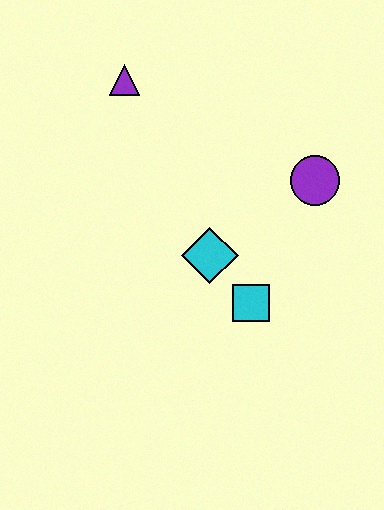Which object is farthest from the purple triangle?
The cyan square is farthest from the purple triangle.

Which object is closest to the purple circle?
The cyan diamond is closest to the purple circle.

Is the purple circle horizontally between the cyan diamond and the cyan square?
No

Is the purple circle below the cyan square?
No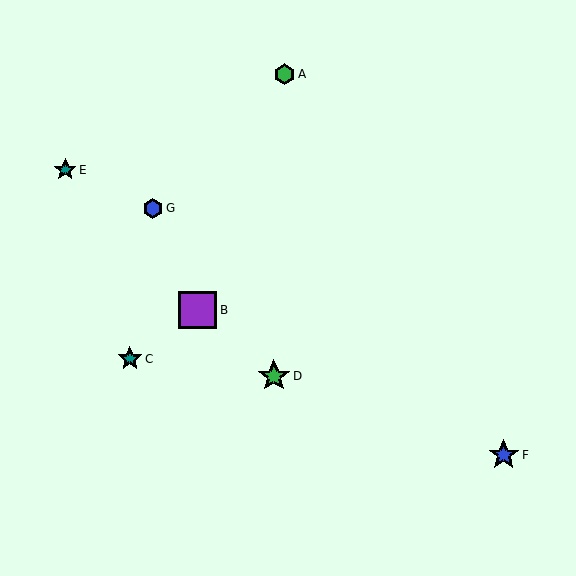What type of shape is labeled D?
Shape D is a green star.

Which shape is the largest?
The purple square (labeled B) is the largest.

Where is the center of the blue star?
The center of the blue star is at (504, 455).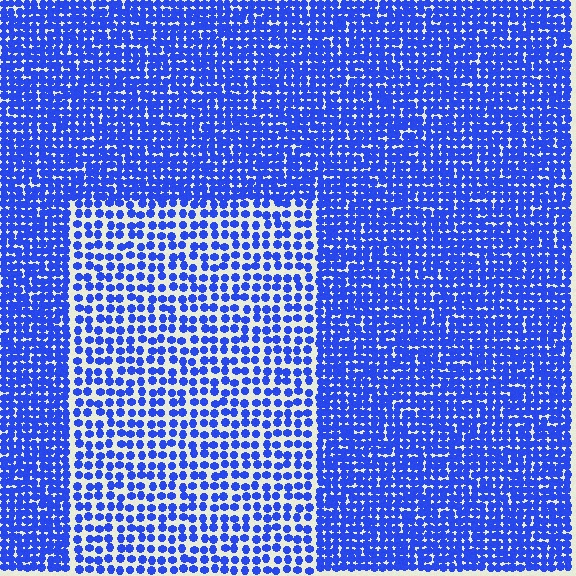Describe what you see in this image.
The image contains small blue elements arranged at two different densities. A rectangle-shaped region is visible where the elements are less densely packed than the surrounding area.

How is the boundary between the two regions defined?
The boundary is defined by a change in element density (approximately 1.8x ratio). All elements are the same color, size, and shape.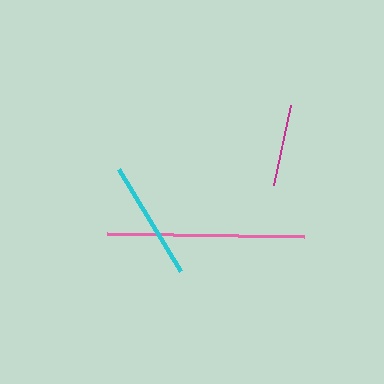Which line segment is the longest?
The pink line is the longest at approximately 198 pixels.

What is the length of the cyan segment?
The cyan segment is approximately 119 pixels long.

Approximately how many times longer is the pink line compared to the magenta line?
The pink line is approximately 2.4 times the length of the magenta line.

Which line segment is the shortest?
The magenta line is the shortest at approximately 82 pixels.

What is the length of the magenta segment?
The magenta segment is approximately 82 pixels long.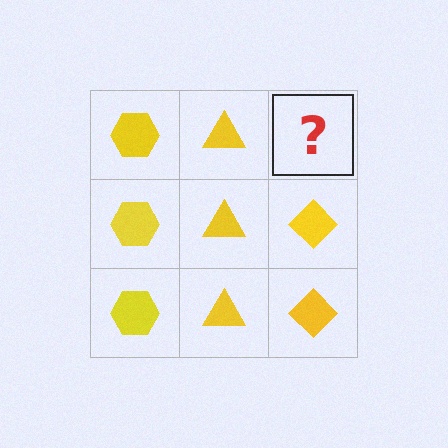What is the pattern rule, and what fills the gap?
The rule is that each column has a consistent shape. The gap should be filled with a yellow diamond.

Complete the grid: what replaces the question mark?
The question mark should be replaced with a yellow diamond.